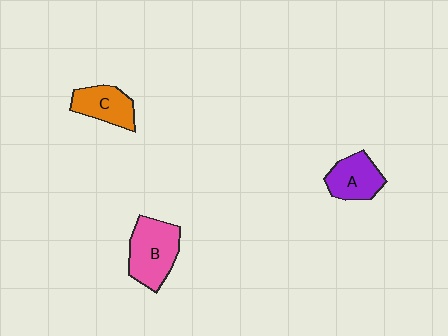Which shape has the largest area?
Shape B (pink).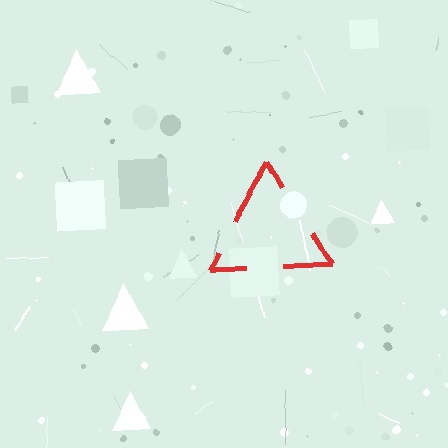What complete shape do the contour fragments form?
The contour fragments form a triangle.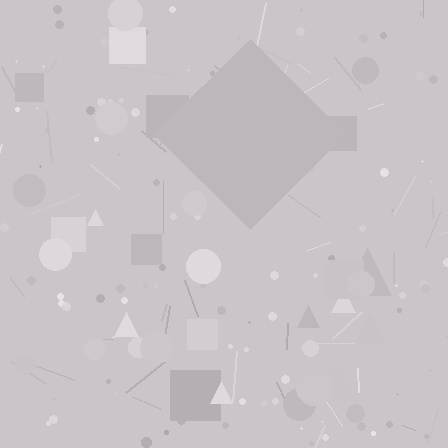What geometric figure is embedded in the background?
A diamond is embedded in the background.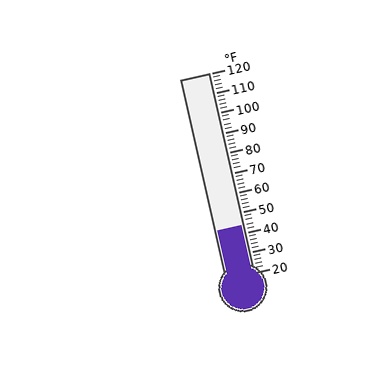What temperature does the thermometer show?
The thermometer shows approximately 44°F.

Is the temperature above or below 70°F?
The temperature is below 70°F.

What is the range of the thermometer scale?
The thermometer scale ranges from 20°F to 120°F.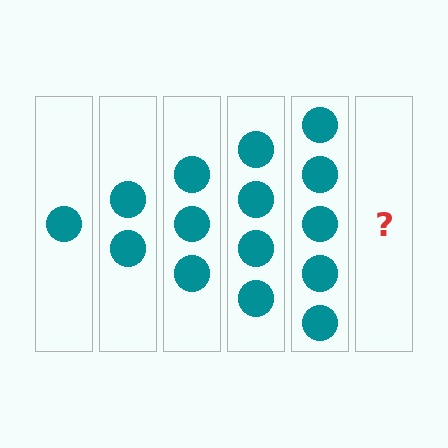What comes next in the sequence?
The next element should be 6 circles.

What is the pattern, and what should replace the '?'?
The pattern is that each step adds one more circle. The '?' should be 6 circles.